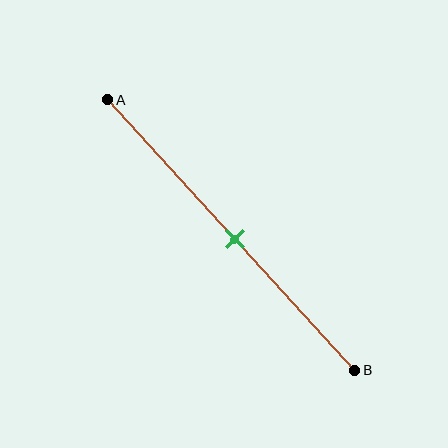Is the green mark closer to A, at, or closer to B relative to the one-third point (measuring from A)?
The green mark is closer to point B than the one-third point of segment AB.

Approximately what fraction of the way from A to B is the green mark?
The green mark is approximately 50% of the way from A to B.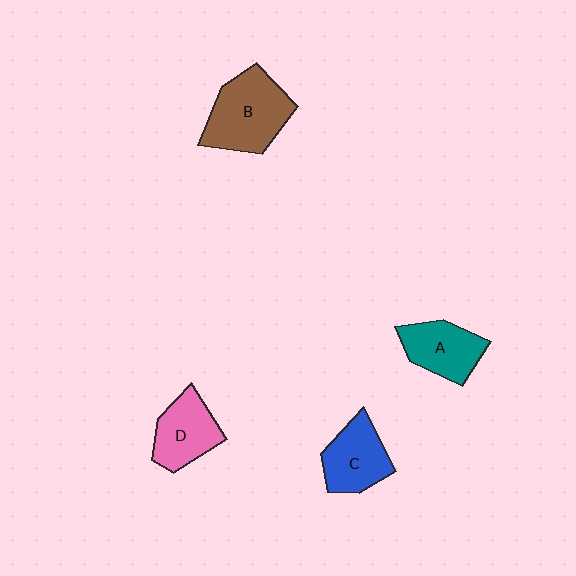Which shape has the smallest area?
Shape A (teal).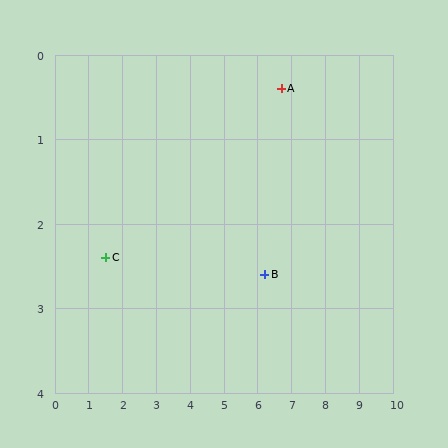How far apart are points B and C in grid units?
Points B and C are about 4.7 grid units apart.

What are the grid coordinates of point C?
Point C is at approximately (1.5, 2.4).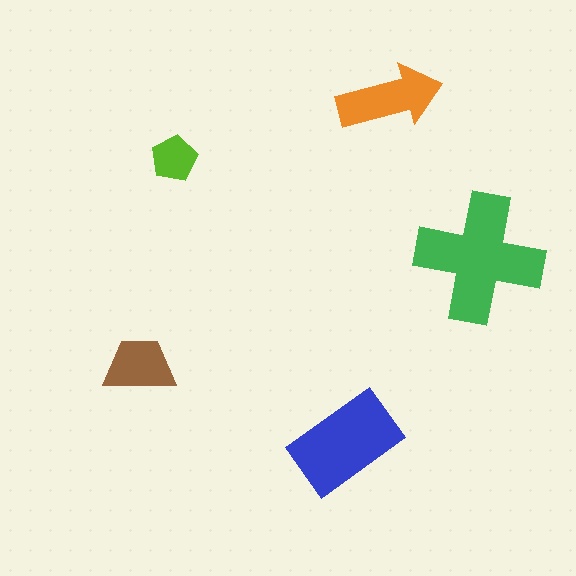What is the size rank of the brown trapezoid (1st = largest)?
4th.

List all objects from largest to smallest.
The green cross, the blue rectangle, the orange arrow, the brown trapezoid, the lime pentagon.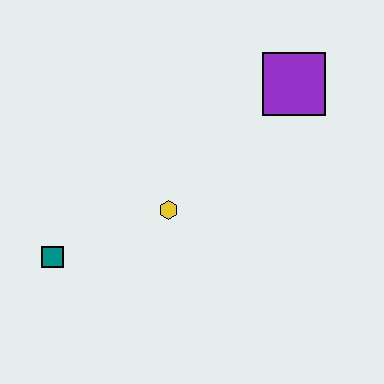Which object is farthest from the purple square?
The teal square is farthest from the purple square.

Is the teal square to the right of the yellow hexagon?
No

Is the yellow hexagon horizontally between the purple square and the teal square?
Yes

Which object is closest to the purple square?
The yellow hexagon is closest to the purple square.